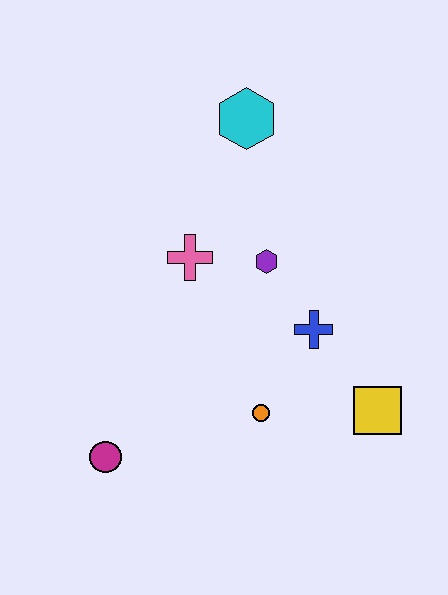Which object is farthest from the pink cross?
The yellow square is farthest from the pink cross.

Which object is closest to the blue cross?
The purple hexagon is closest to the blue cross.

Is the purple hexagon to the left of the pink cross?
No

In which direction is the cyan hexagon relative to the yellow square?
The cyan hexagon is above the yellow square.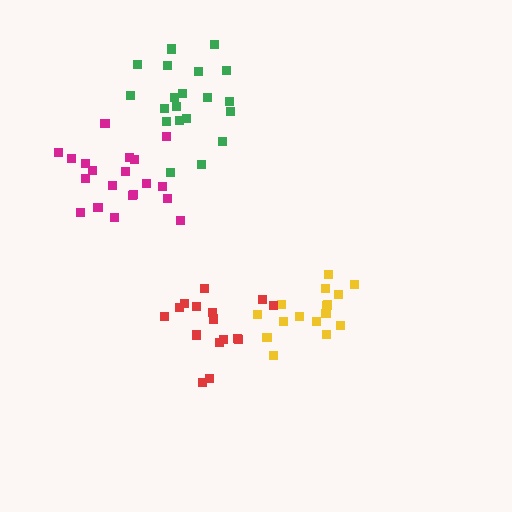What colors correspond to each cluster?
The clusters are colored: yellow, green, magenta, red.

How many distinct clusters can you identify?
There are 4 distinct clusters.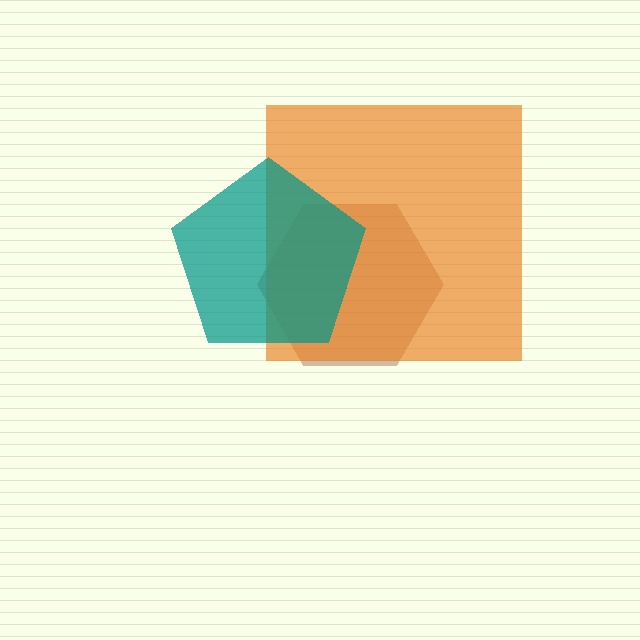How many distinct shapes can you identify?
There are 3 distinct shapes: a brown hexagon, an orange square, a teal pentagon.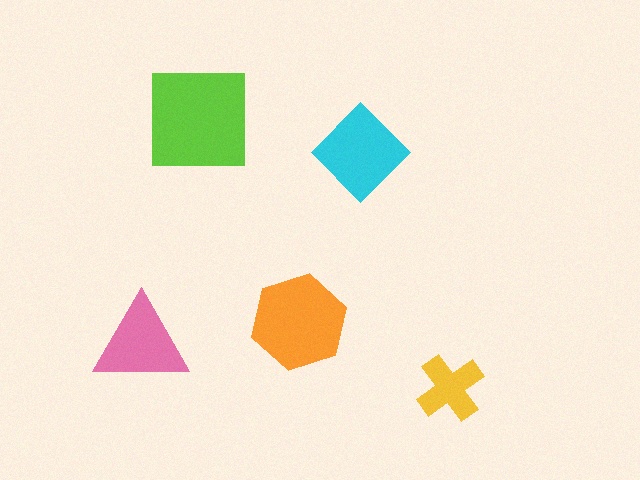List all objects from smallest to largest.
The yellow cross, the pink triangle, the cyan diamond, the orange hexagon, the lime square.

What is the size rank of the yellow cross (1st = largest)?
5th.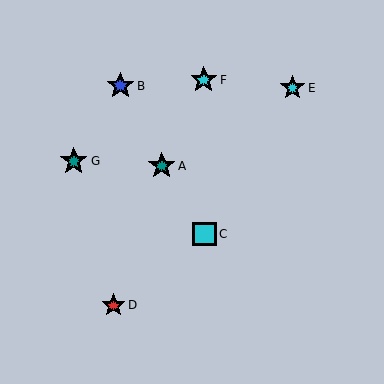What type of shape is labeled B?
Shape B is a blue star.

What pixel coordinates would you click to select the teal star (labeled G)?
Click at (74, 161) to select the teal star G.